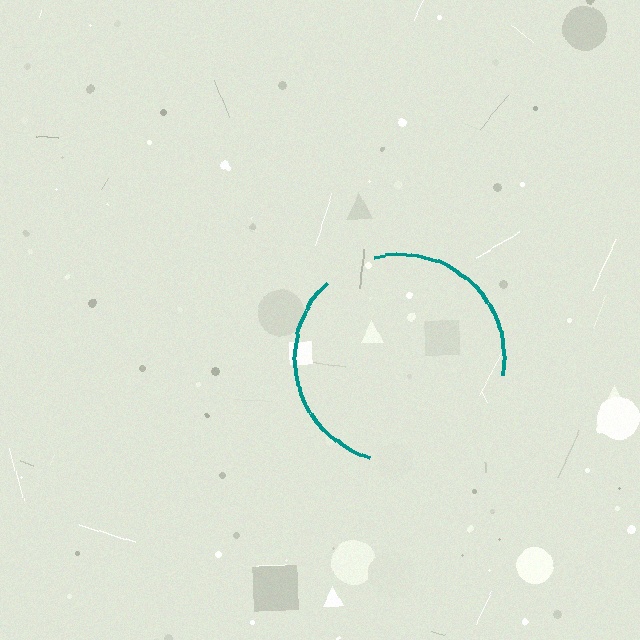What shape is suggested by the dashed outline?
The dashed outline suggests a circle.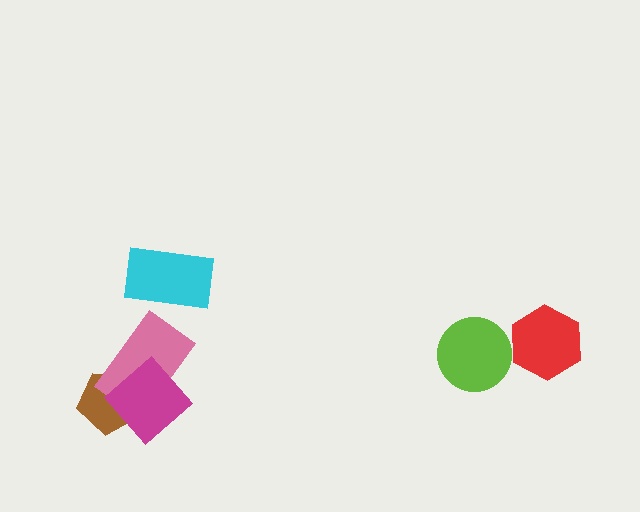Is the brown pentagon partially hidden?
Yes, it is partially covered by another shape.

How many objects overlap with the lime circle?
0 objects overlap with the lime circle.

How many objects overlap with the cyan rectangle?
0 objects overlap with the cyan rectangle.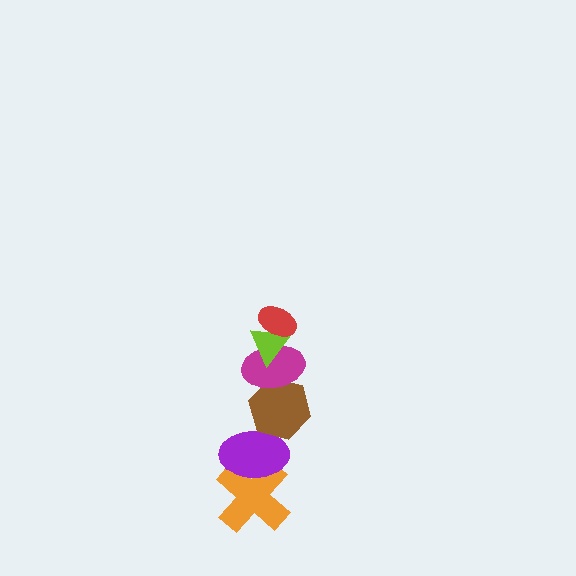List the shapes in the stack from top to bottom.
From top to bottom: the red ellipse, the lime triangle, the magenta ellipse, the brown hexagon, the purple ellipse, the orange cross.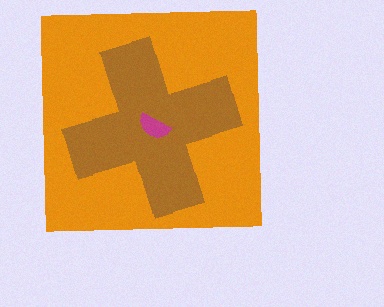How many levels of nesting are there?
3.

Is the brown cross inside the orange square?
Yes.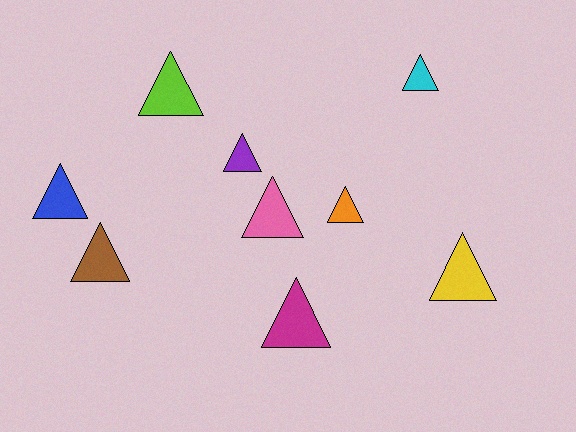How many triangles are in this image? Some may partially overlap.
There are 9 triangles.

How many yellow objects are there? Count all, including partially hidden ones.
There is 1 yellow object.